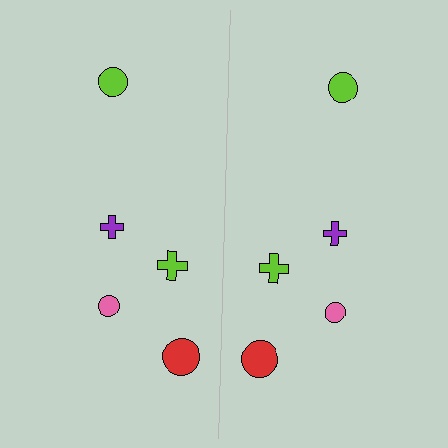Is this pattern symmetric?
Yes, this pattern has bilateral (reflection) symmetry.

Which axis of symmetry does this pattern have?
The pattern has a vertical axis of symmetry running through the center of the image.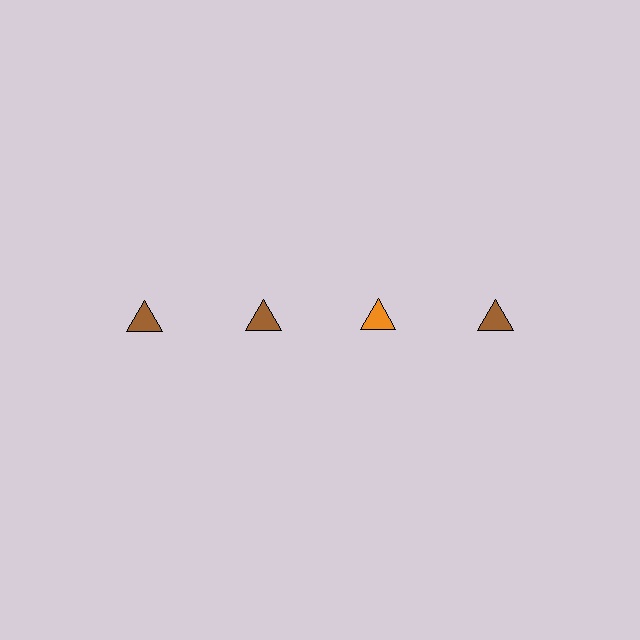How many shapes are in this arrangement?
There are 4 shapes arranged in a grid pattern.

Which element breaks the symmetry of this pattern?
The orange triangle in the top row, center column breaks the symmetry. All other shapes are brown triangles.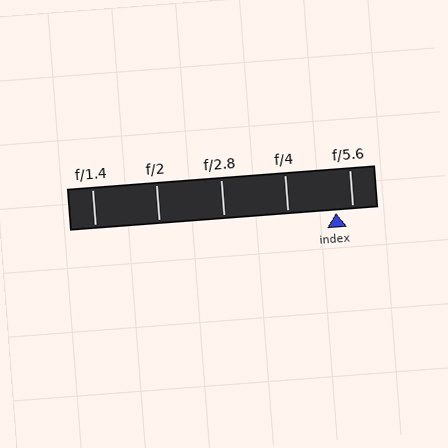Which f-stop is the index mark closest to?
The index mark is closest to f/5.6.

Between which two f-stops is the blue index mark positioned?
The index mark is between f/4 and f/5.6.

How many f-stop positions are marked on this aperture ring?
There are 5 f-stop positions marked.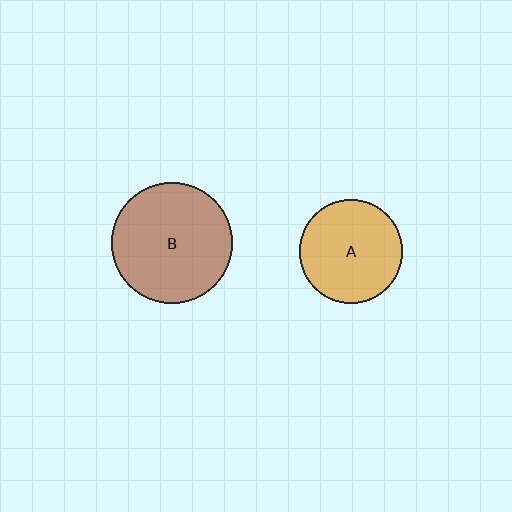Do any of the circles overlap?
No, none of the circles overlap.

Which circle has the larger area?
Circle B (brown).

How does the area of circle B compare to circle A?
Approximately 1.4 times.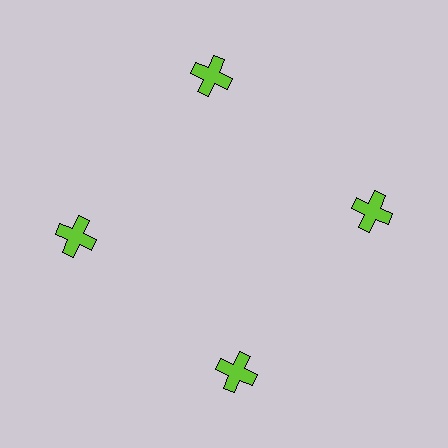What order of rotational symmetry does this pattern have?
This pattern has 4-fold rotational symmetry.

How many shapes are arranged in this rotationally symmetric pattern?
There are 4 shapes, arranged in 4 groups of 1.